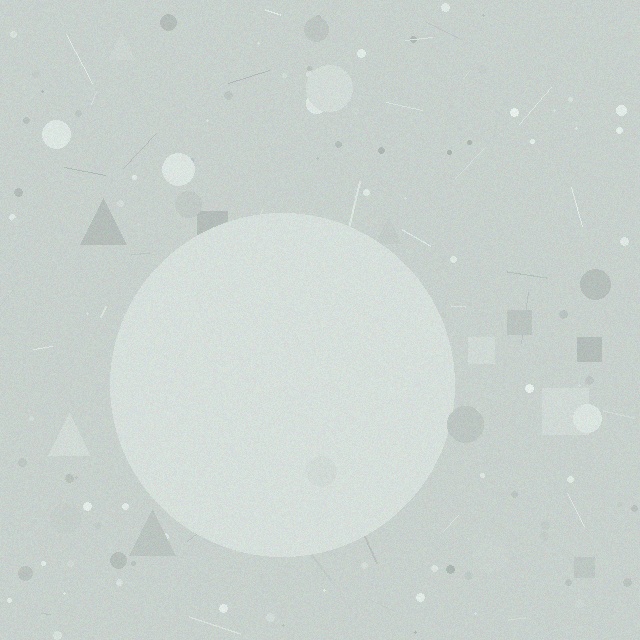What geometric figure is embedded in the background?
A circle is embedded in the background.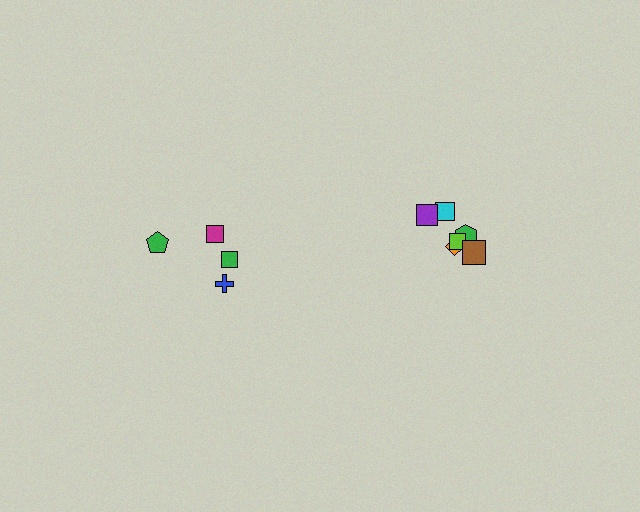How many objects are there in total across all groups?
There are 10 objects.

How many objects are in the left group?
There are 4 objects.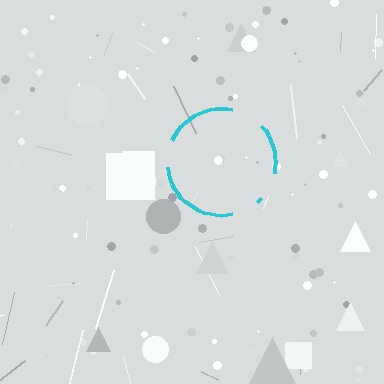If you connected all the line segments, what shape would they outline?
They would outline a circle.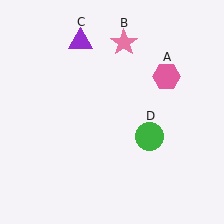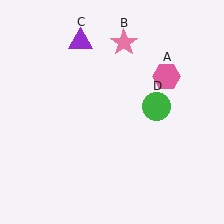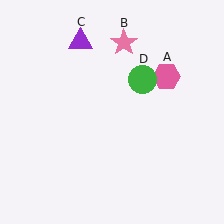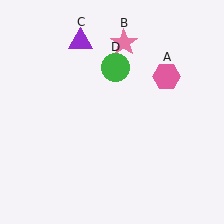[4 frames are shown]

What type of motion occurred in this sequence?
The green circle (object D) rotated counterclockwise around the center of the scene.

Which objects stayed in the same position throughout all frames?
Pink hexagon (object A) and pink star (object B) and purple triangle (object C) remained stationary.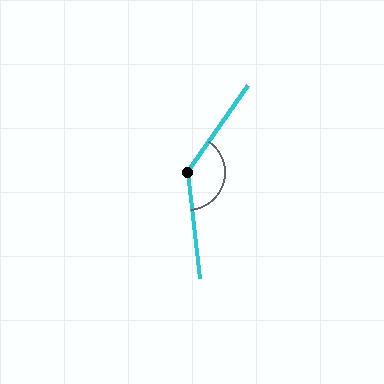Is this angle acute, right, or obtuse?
It is obtuse.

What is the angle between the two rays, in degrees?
Approximately 139 degrees.